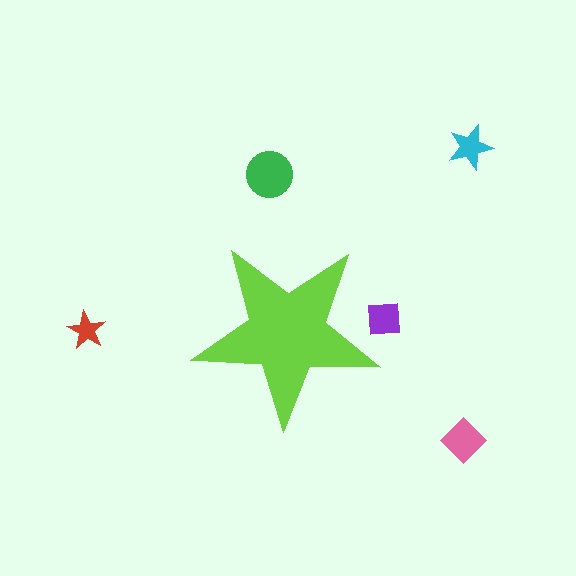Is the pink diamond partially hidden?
No, the pink diamond is fully visible.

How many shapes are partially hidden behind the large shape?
1 shape is partially hidden.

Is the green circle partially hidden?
No, the green circle is fully visible.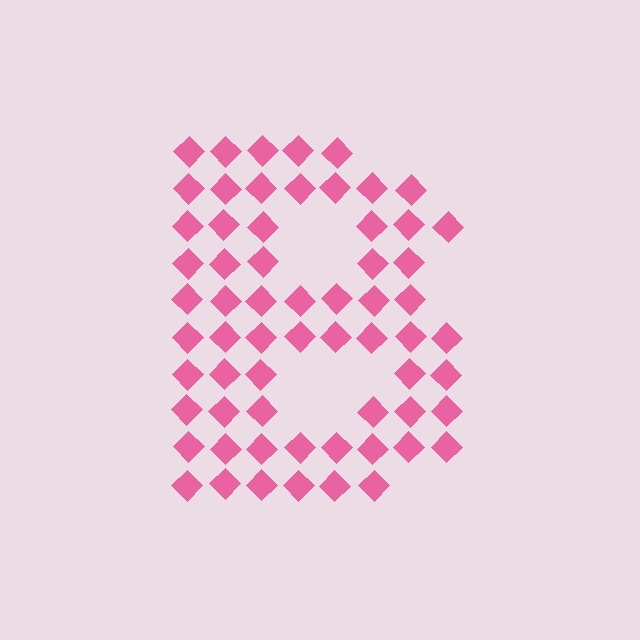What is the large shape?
The large shape is the letter B.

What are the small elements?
The small elements are diamonds.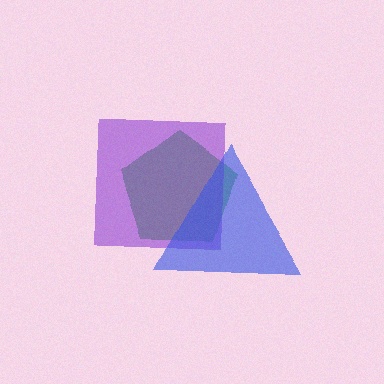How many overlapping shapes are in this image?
There are 3 overlapping shapes in the image.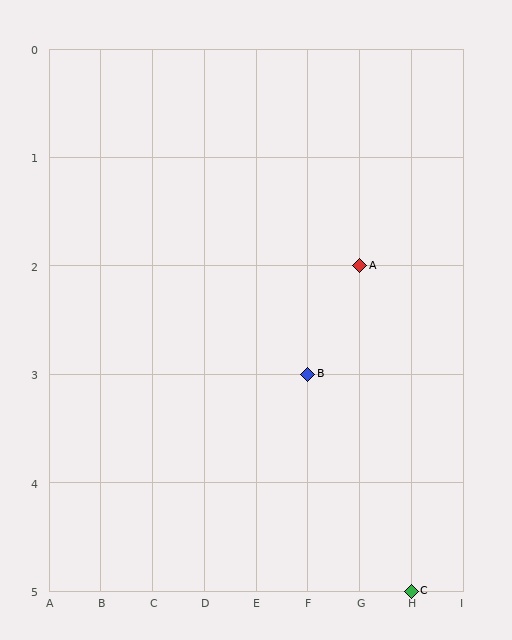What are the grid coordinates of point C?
Point C is at grid coordinates (H, 5).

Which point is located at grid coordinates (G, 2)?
Point A is at (G, 2).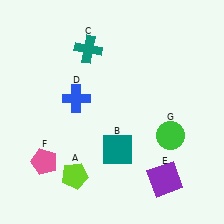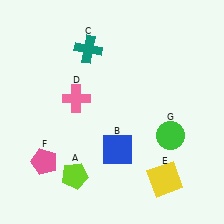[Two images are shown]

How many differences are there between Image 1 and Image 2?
There are 3 differences between the two images.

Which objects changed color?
B changed from teal to blue. D changed from blue to pink. E changed from purple to yellow.